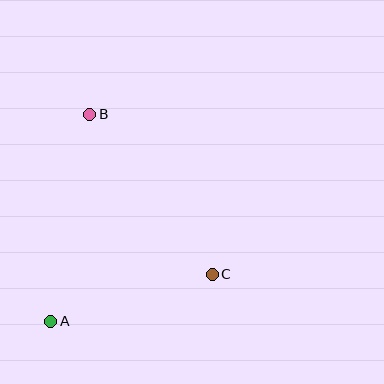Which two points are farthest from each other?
Points A and B are farthest from each other.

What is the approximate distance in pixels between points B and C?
The distance between B and C is approximately 201 pixels.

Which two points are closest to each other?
Points A and C are closest to each other.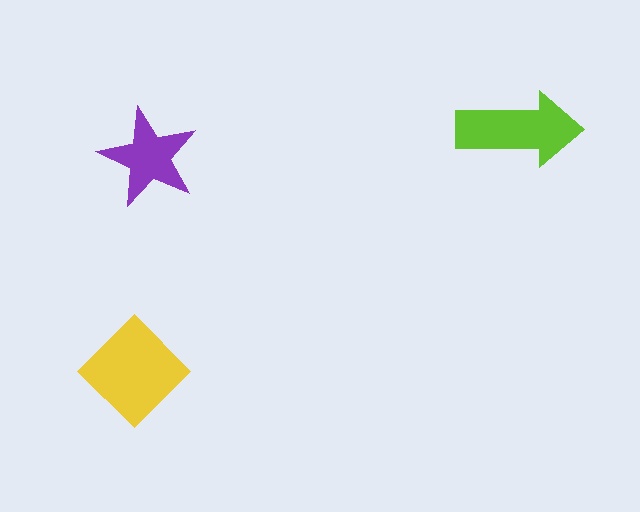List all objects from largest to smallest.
The yellow diamond, the lime arrow, the purple star.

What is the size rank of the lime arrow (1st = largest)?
2nd.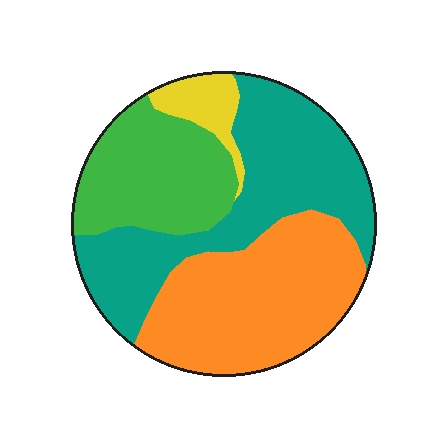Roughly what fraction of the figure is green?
Green takes up about one quarter (1/4) of the figure.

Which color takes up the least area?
Yellow, at roughly 5%.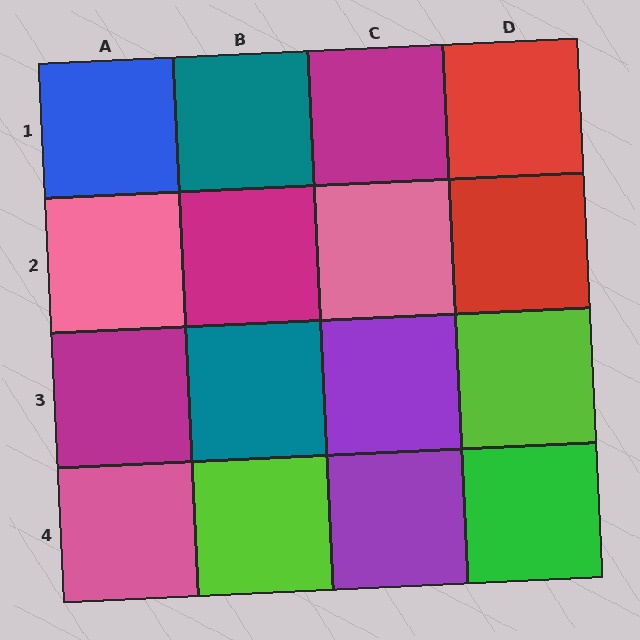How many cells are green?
1 cell is green.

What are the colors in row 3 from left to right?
Magenta, teal, purple, lime.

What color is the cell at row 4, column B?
Lime.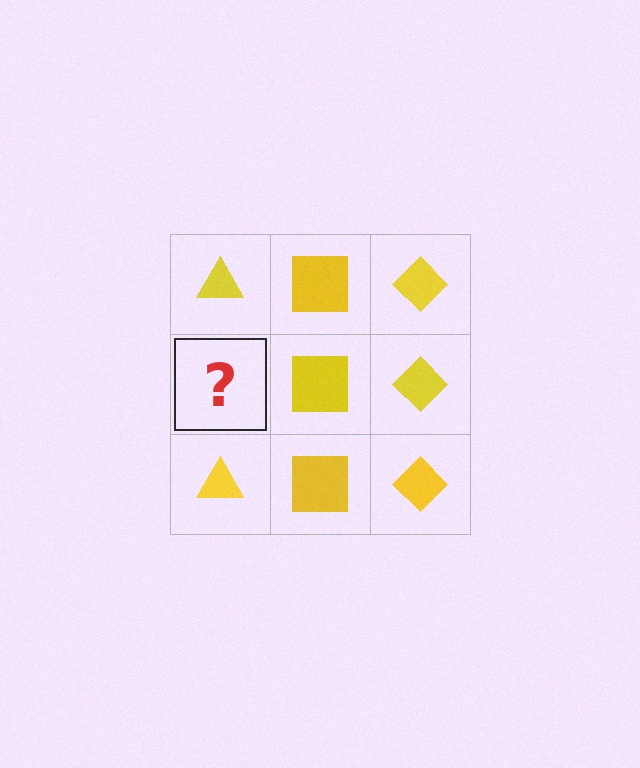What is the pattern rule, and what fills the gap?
The rule is that each column has a consistent shape. The gap should be filled with a yellow triangle.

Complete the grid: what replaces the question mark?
The question mark should be replaced with a yellow triangle.